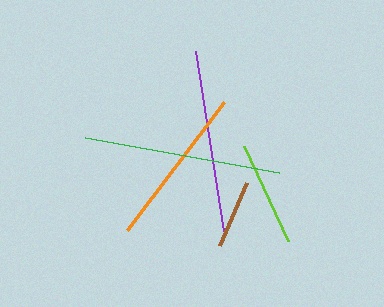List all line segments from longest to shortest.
From longest to shortest: green, purple, orange, lime, brown.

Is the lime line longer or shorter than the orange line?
The orange line is longer than the lime line.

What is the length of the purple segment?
The purple segment is approximately 183 pixels long.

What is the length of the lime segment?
The lime segment is approximately 105 pixels long.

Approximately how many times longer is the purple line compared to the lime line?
The purple line is approximately 1.7 times the length of the lime line.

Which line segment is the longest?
The green line is the longest at approximately 197 pixels.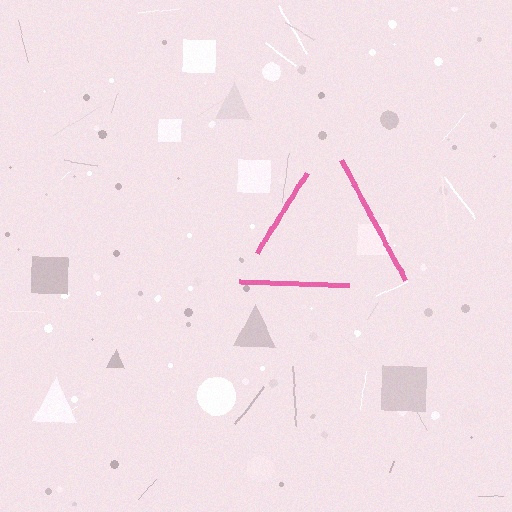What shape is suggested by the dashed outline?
The dashed outline suggests a triangle.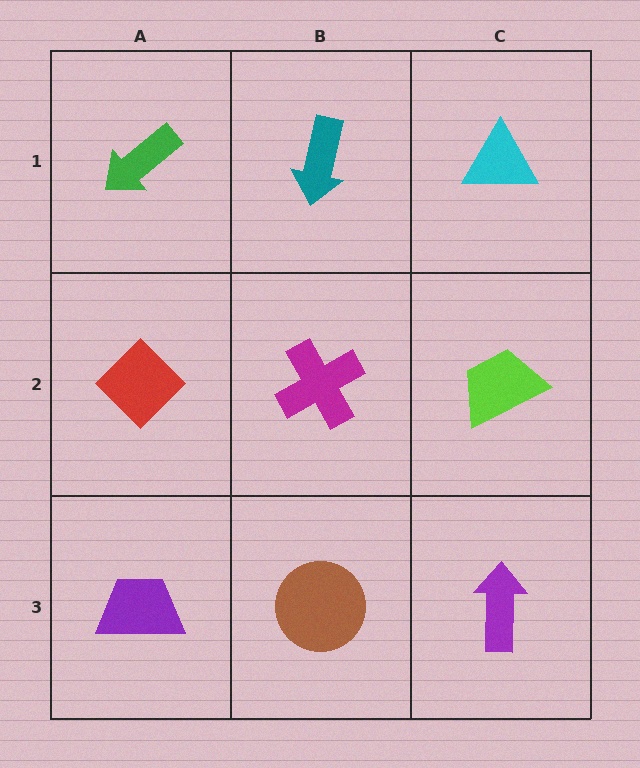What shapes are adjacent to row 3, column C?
A lime trapezoid (row 2, column C), a brown circle (row 3, column B).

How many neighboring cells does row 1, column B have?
3.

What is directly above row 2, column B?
A teal arrow.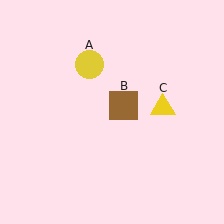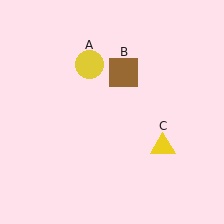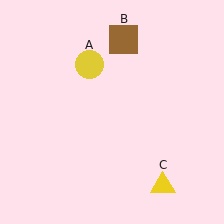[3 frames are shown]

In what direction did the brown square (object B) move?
The brown square (object B) moved up.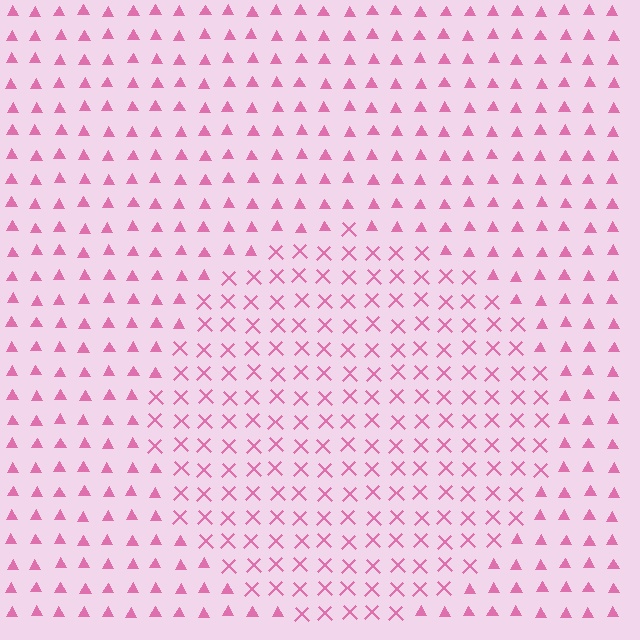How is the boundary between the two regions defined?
The boundary is defined by a change in element shape: X marks inside vs. triangles outside. All elements share the same color and spacing.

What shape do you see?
I see a circle.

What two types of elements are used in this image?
The image uses X marks inside the circle region and triangles outside it.